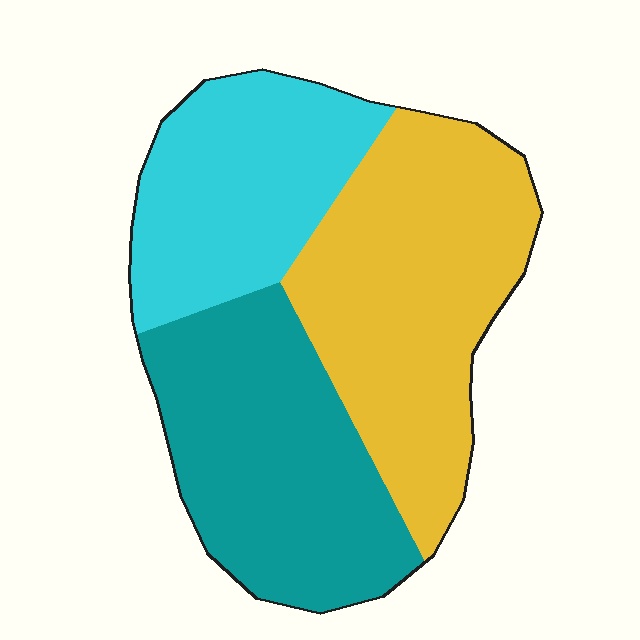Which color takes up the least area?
Cyan, at roughly 25%.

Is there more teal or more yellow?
Yellow.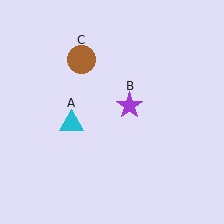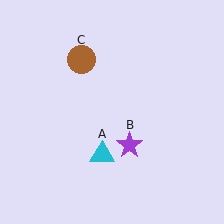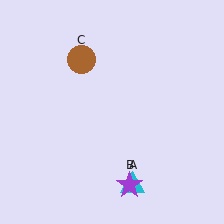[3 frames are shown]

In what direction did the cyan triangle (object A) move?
The cyan triangle (object A) moved down and to the right.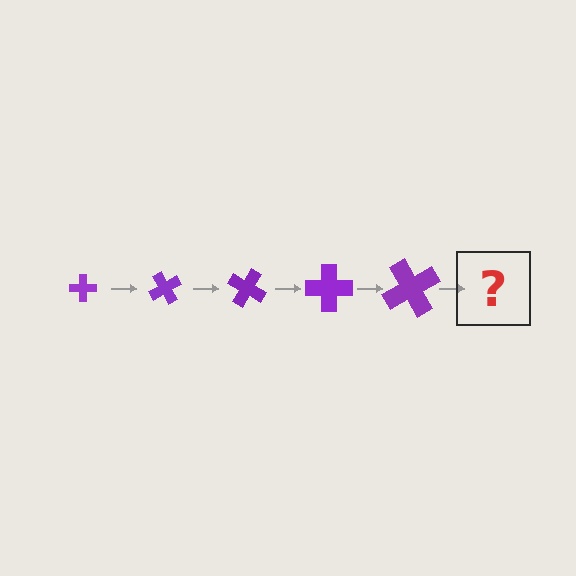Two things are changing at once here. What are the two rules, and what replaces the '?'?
The two rules are that the cross grows larger each step and it rotates 60 degrees each step. The '?' should be a cross, larger than the previous one and rotated 300 degrees from the start.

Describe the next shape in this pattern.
It should be a cross, larger than the previous one and rotated 300 degrees from the start.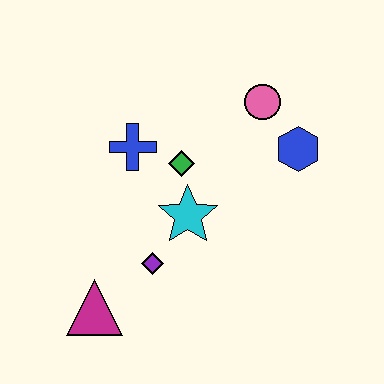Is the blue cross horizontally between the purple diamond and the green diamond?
No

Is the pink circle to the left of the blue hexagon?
Yes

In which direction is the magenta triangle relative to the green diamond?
The magenta triangle is below the green diamond.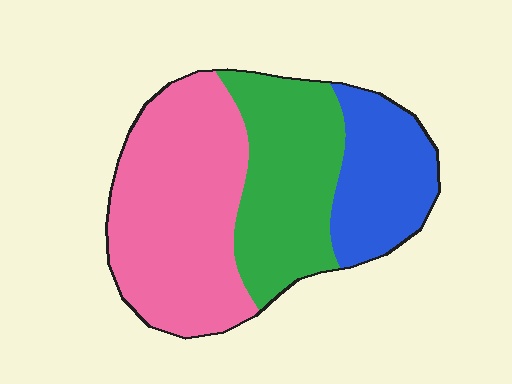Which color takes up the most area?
Pink, at roughly 45%.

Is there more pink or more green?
Pink.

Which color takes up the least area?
Blue, at roughly 20%.